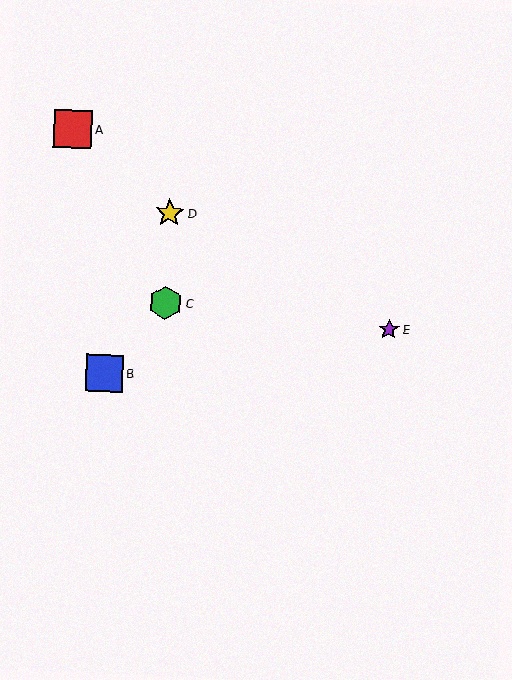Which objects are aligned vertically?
Objects C, D are aligned vertically.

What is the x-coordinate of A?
Object A is at x≈73.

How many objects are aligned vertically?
2 objects (C, D) are aligned vertically.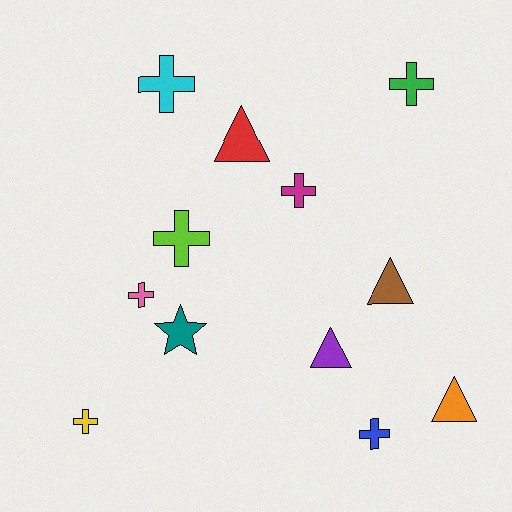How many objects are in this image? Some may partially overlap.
There are 12 objects.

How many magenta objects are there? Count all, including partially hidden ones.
There is 1 magenta object.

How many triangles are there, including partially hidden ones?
There are 4 triangles.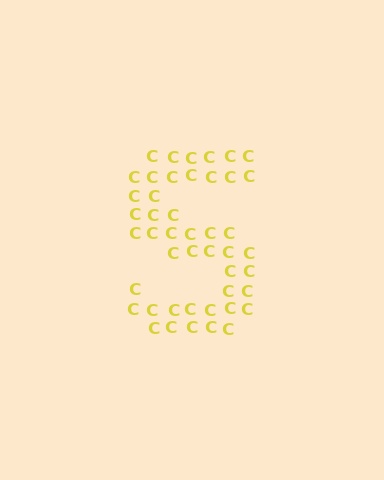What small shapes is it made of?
It is made of small letter C's.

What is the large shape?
The large shape is the letter S.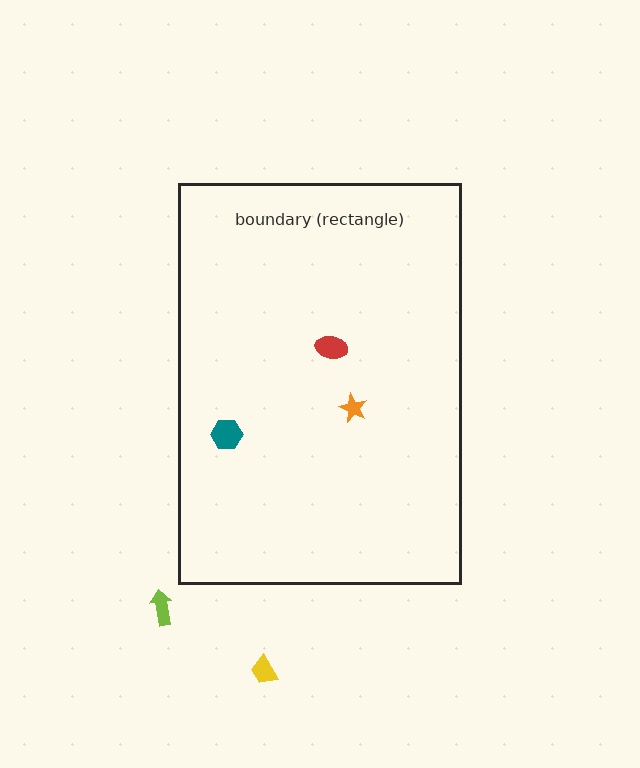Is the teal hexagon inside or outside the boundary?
Inside.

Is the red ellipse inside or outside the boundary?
Inside.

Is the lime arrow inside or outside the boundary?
Outside.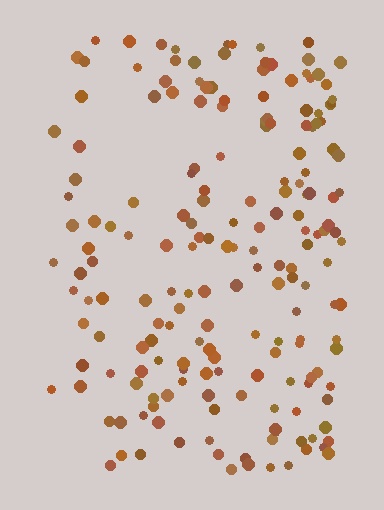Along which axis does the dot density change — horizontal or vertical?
Horizontal.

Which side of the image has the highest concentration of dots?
The right.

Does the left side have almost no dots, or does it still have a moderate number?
Still a moderate number, just noticeably fewer than the right.